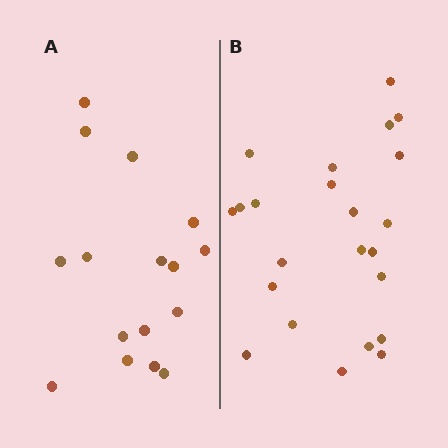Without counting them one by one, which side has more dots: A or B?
Region B (the right region) has more dots.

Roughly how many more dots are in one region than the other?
Region B has roughly 8 or so more dots than region A.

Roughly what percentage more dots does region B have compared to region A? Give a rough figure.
About 45% more.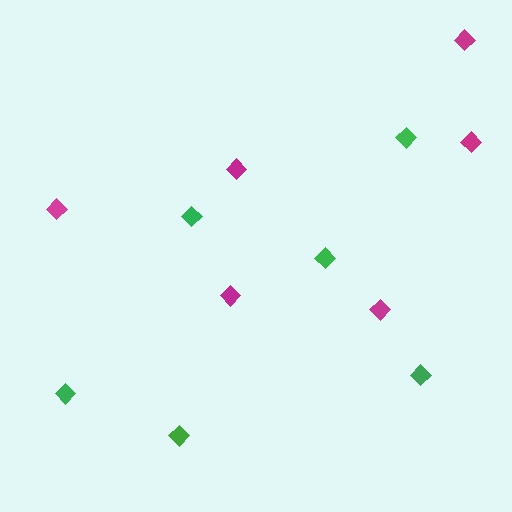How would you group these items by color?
There are 2 groups: one group of green diamonds (6) and one group of magenta diamonds (6).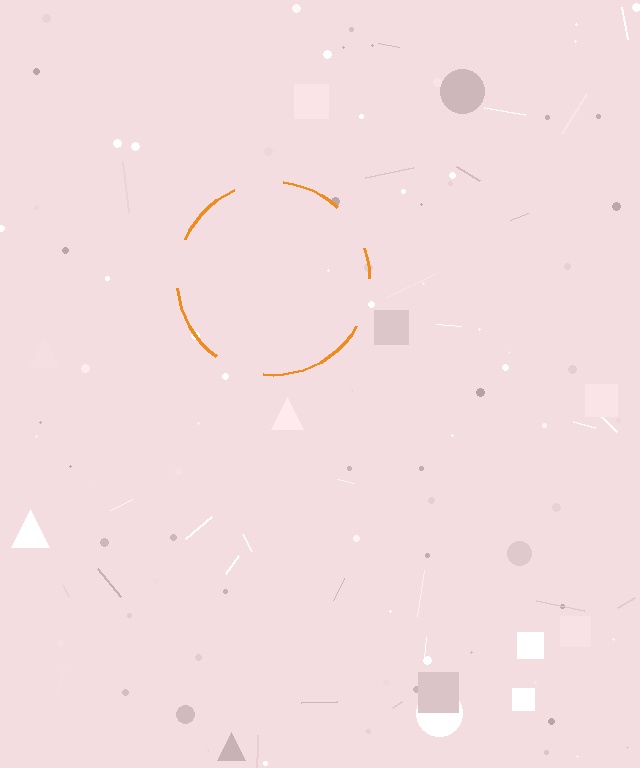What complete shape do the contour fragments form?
The contour fragments form a circle.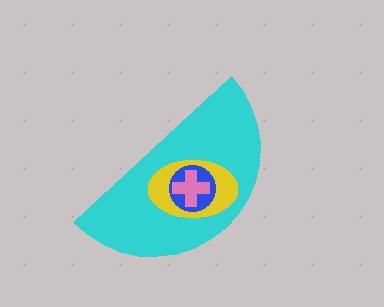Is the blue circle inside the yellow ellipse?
Yes.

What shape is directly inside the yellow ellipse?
The blue circle.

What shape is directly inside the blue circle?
The pink cross.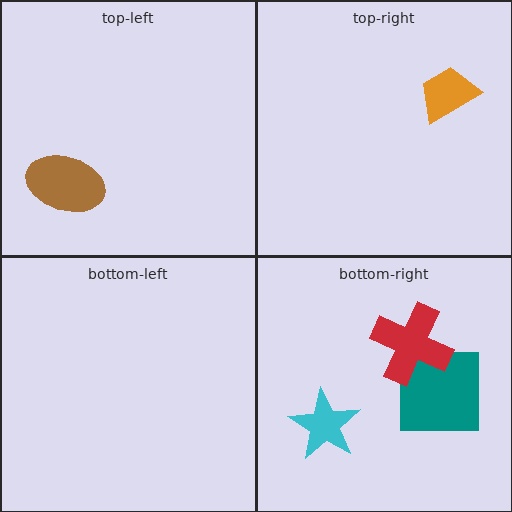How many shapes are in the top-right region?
1.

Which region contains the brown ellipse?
The top-left region.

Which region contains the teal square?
The bottom-right region.